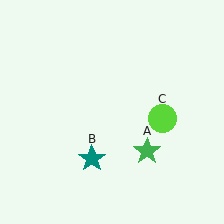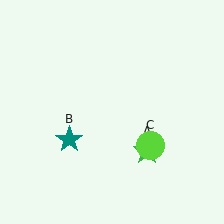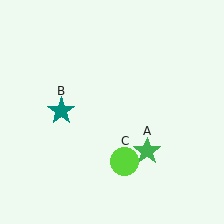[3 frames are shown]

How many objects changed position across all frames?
2 objects changed position: teal star (object B), lime circle (object C).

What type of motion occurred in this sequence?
The teal star (object B), lime circle (object C) rotated clockwise around the center of the scene.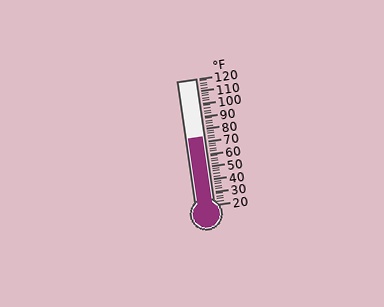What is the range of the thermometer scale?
The thermometer scale ranges from 20°F to 120°F.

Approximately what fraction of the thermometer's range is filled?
The thermometer is filled to approximately 55% of its range.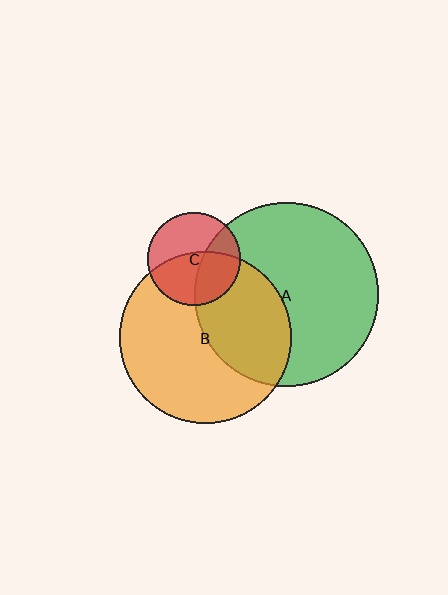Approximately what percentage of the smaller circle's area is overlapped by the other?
Approximately 55%.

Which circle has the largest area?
Circle A (green).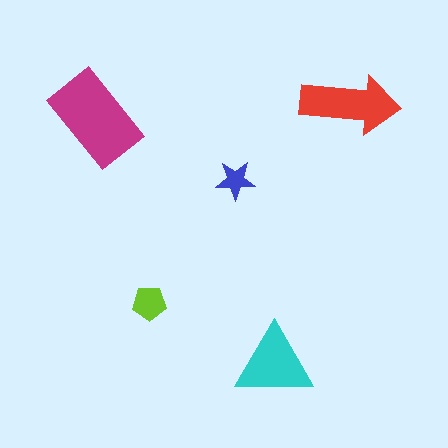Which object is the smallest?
The blue star.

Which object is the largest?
The magenta rectangle.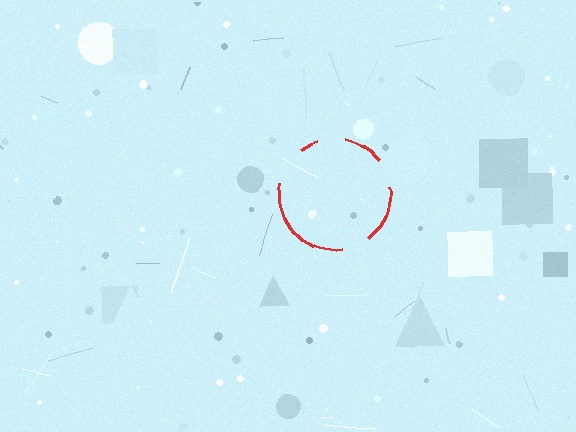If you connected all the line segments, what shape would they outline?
They would outline a circle.